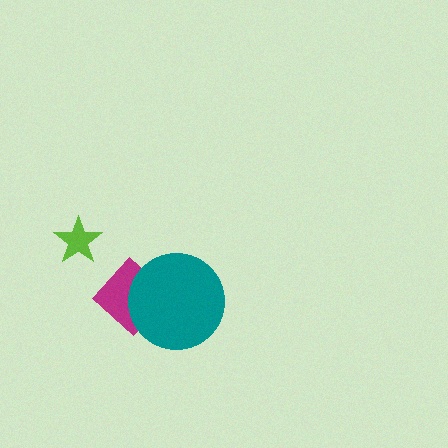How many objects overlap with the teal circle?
1 object overlaps with the teal circle.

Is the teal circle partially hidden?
No, no other shape covers it.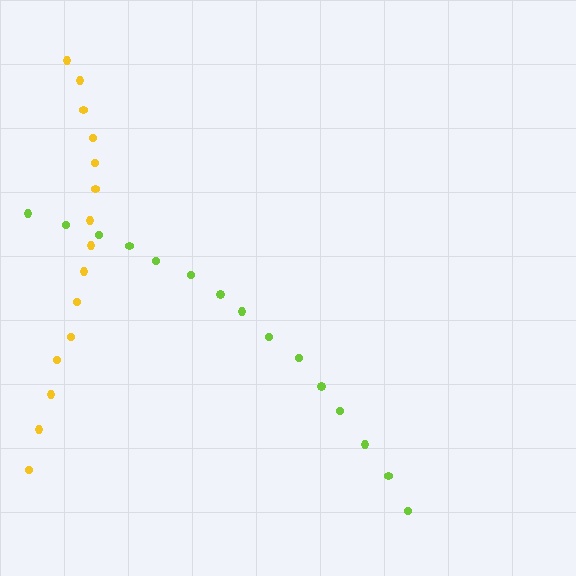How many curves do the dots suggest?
There are 2 distinct paths.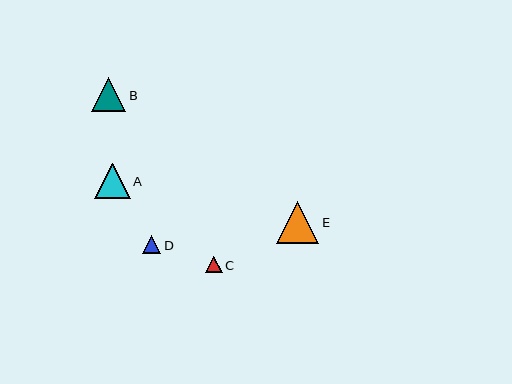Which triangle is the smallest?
Triangle C is the smallest with a size of approximately 17 pixels.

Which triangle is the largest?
Triangle E is the largest with a size of approximately 42 pixels.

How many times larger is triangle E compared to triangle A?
Triangle E is approximately 1.2 times the size of triangle A.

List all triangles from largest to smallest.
From largest to smallest: E, A, B, D, C.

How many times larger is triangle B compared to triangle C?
Triangle B is approximately 2.0 times the size of triangle C.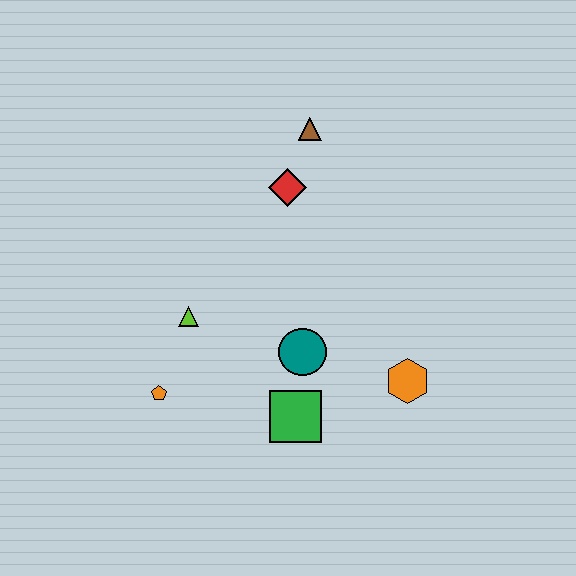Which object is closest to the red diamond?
The brown triangle is closest to the red diamond.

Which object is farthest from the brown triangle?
The orange pentagon is farthest from the brown triangle.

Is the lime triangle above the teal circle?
Yes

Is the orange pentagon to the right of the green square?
No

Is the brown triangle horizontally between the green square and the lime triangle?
No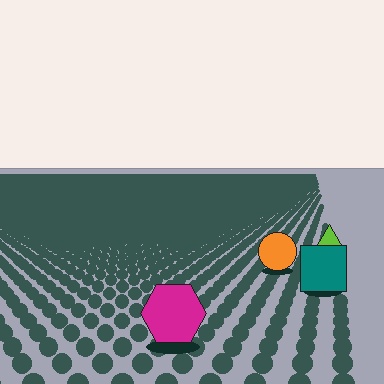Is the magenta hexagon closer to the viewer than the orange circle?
Yes. The magenta hexagon is closer — you can tell from the texture gradient: the ground texture is coarser near it.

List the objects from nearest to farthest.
From nearest to farthest: the magenta hexagon, the teal square, the orange circle, the lime triangle.